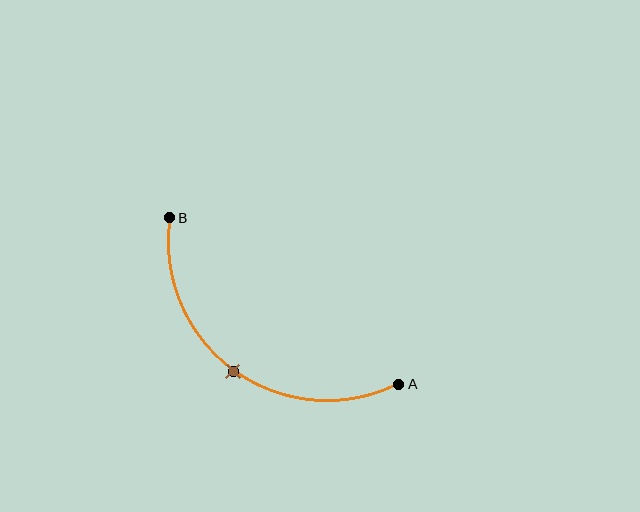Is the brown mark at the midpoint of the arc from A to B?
Yes. The brown mark lies on the arc at equal arc-length from both A and B — it is the arc midpoint.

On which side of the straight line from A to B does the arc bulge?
The arc bulges below and to the left of the straight line connecting A and B.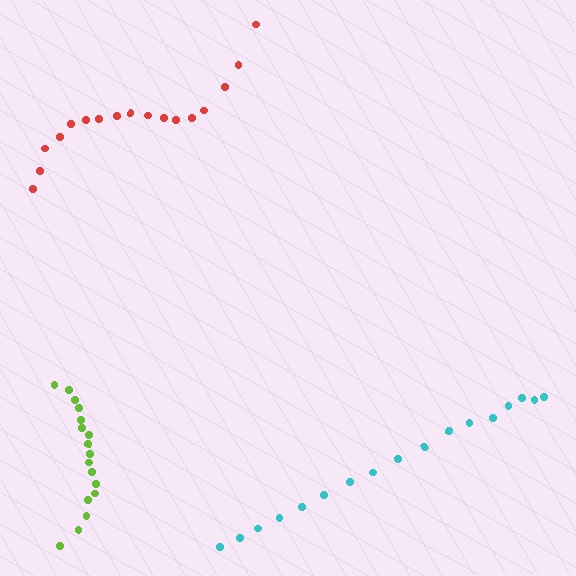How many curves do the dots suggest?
There are 3 distinct paths.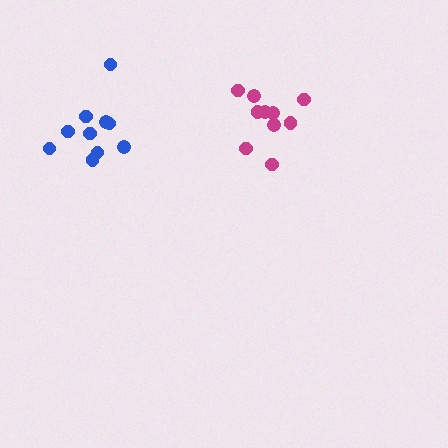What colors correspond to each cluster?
The clusters are colored: blue, magenta.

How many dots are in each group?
Group 1: 10 dots, Group 2: 10 dots (20 total).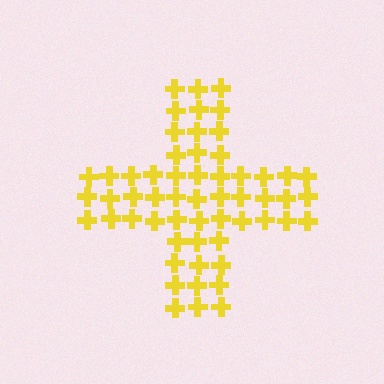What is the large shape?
The large shape is a cross.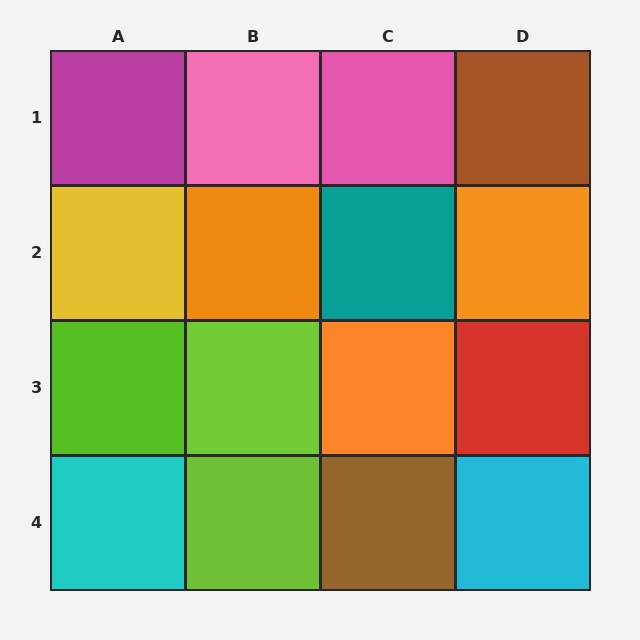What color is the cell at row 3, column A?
Lime.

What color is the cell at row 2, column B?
Orange.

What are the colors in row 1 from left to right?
Magenta, pink, pink, brown.